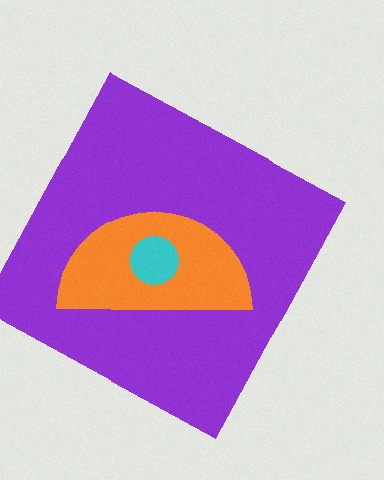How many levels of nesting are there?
3.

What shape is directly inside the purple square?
The orange semicircle.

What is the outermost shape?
The purple square.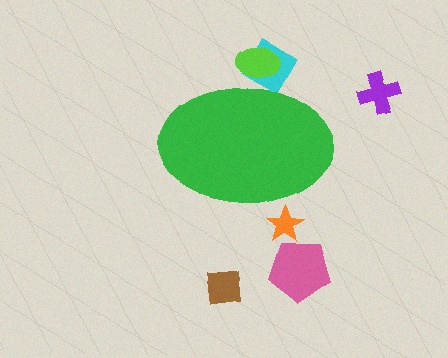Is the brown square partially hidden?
No, the brown square is fully visible.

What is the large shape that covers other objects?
A green ellipse.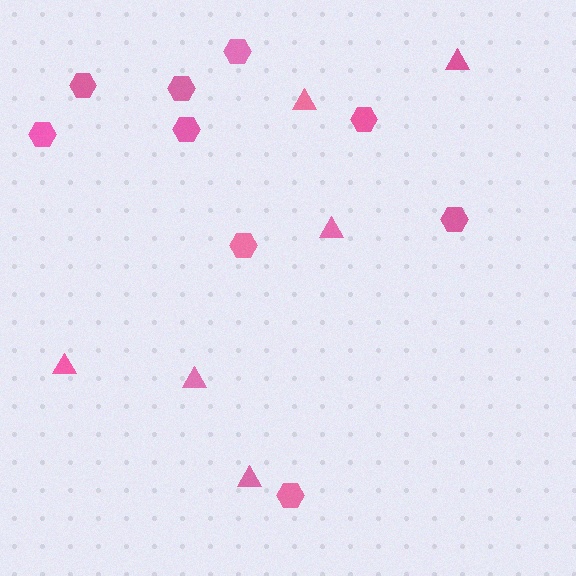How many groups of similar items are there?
There are 2 groups: one group of triangles (6) and one group of hexagons (9).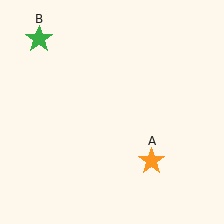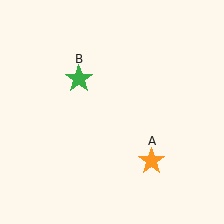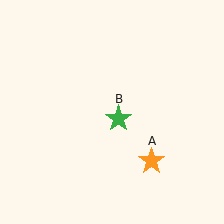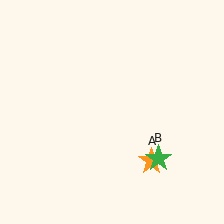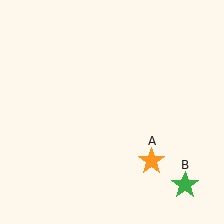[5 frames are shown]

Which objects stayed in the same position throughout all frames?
Orange star (object A) remained stationary.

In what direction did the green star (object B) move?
The green star (object B) moved down and to the right.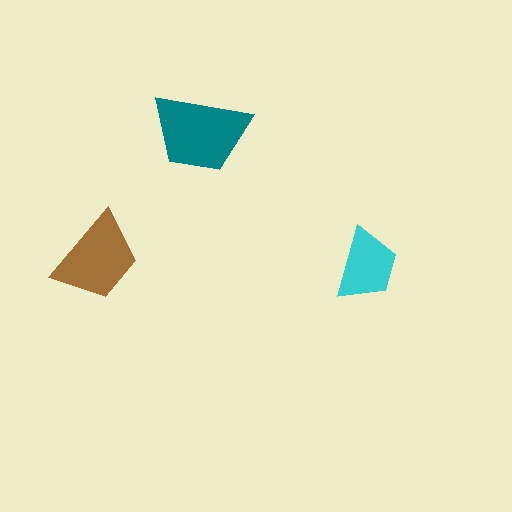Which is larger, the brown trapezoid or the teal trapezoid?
The teal one.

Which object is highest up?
The teal trapezoid is topmost.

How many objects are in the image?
There are 3 objects in the image.